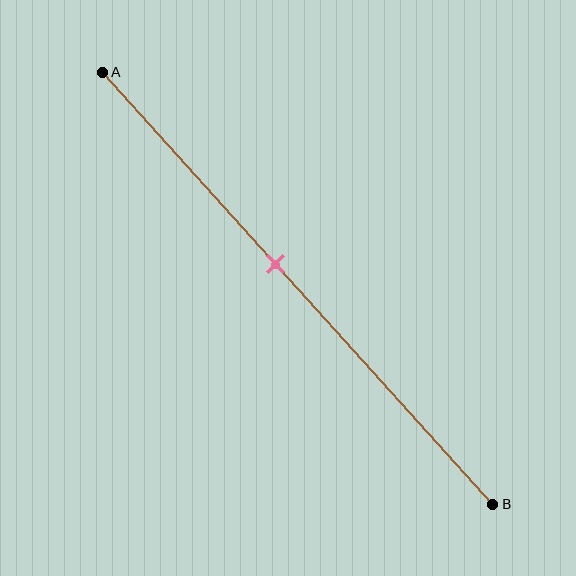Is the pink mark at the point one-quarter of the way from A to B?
No, the mark is at about 45% from A, not at the 25% one-quarter point.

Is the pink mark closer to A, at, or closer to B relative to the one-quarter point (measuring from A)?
The pink mark is closer to point B than the one-quarter point of segment AB.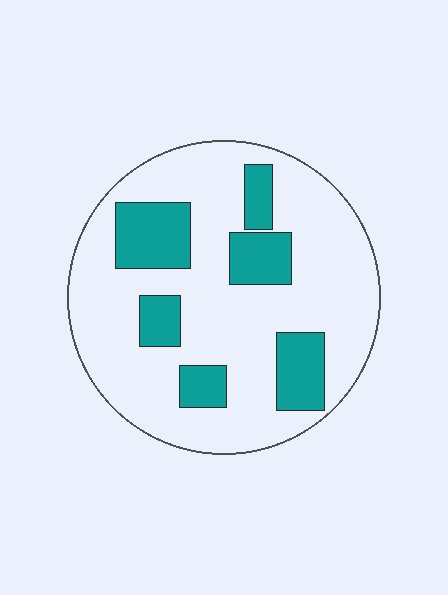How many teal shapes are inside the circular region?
6.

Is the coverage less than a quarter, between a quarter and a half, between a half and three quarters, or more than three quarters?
Less than a quarter.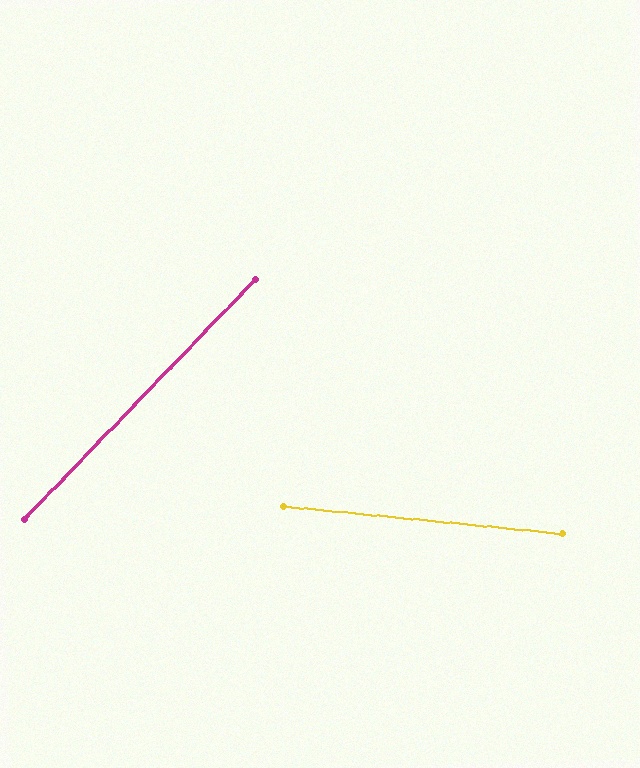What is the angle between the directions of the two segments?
Approximately 51 degrees.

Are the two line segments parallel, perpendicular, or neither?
Neither parallel nor perpendicular — they differ by about 51°.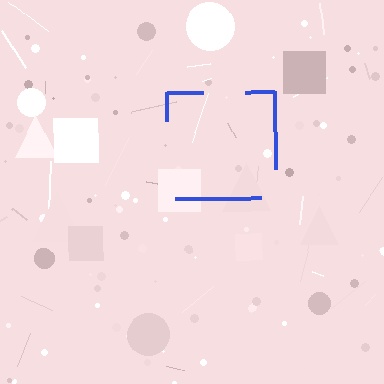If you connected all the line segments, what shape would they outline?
They would outline a square.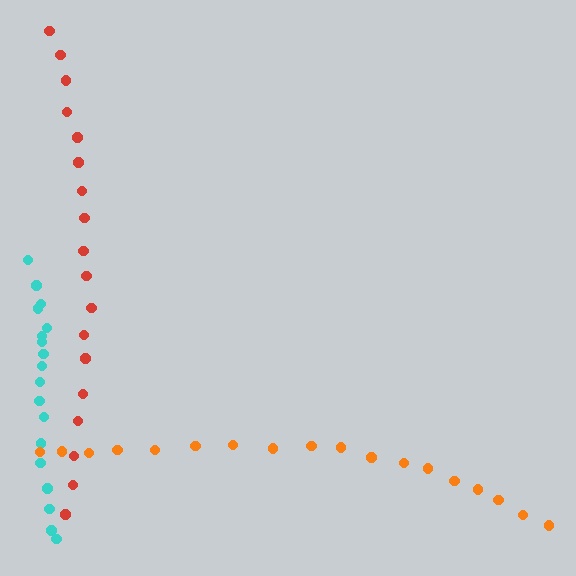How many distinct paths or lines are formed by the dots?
There are 3 distinct paths.